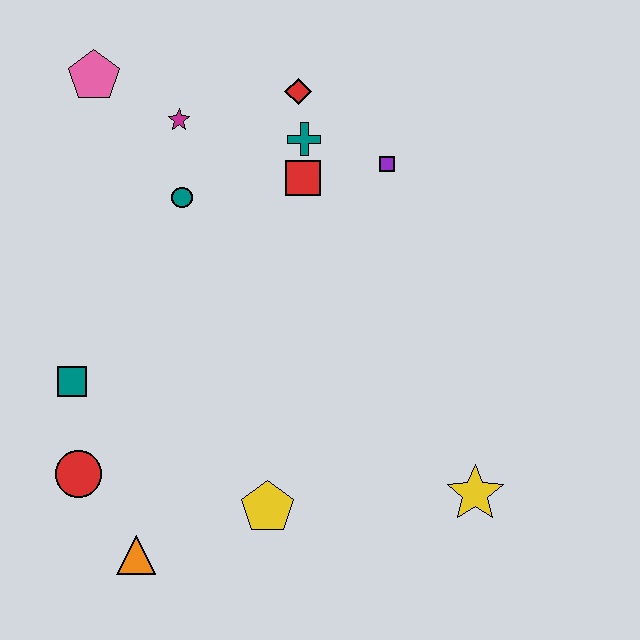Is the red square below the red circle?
No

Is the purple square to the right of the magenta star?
Yes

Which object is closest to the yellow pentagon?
The orange triangle is closest to the yellow pentagon.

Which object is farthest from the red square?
The orange triangle is farthest from the red square.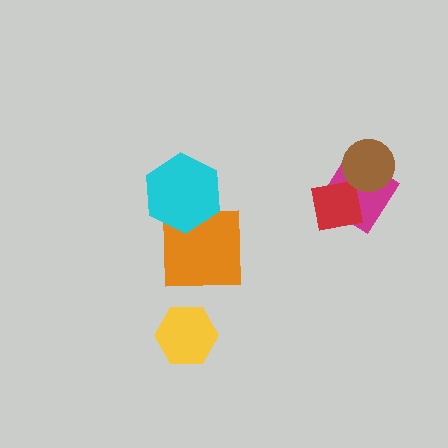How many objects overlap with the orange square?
1 object overlaps with the orange square.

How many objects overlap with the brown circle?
2 objects overlap with the brown circle.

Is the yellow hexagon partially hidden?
No, no other shape covers it.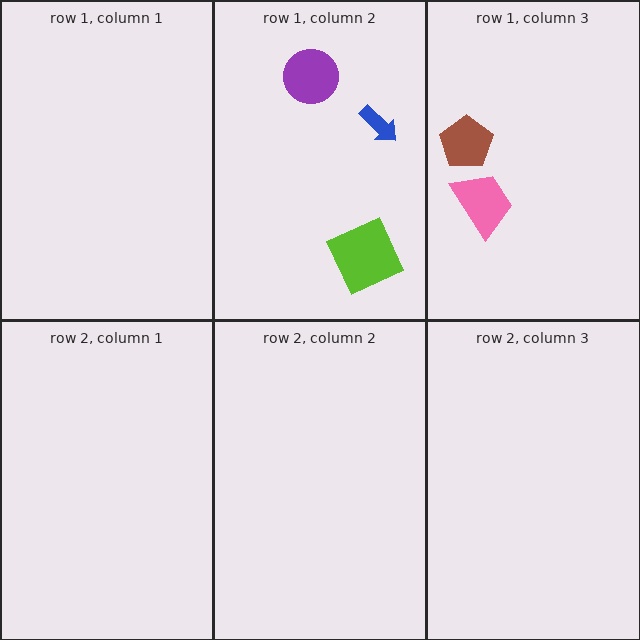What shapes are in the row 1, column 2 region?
The purple circle, the blue arrow, the lime square.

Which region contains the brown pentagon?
The row 1, column 3 region.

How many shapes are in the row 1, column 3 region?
2.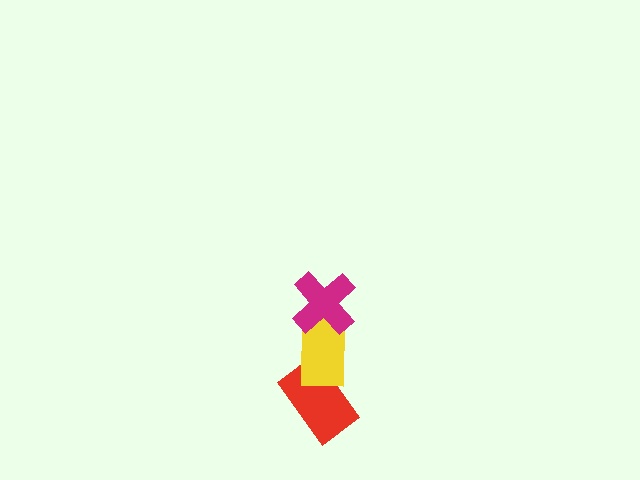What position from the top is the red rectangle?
The red rectangle is 3rd from the top.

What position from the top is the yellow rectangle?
The yellow rectangle is 2nd from the top.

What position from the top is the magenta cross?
The magenta cross is 1st from the top.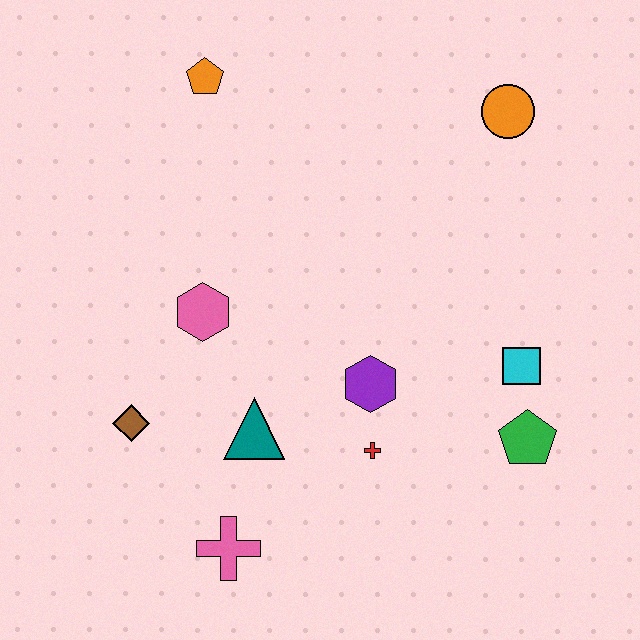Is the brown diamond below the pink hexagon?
Yes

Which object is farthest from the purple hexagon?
The orange pentagon is farthest from the purple hexagon.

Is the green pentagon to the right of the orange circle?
Yes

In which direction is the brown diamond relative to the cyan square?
The brown diamond is to the left of the cyan square.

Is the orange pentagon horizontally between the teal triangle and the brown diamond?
Yes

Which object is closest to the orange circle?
The cyan square is closest to the orange circle.